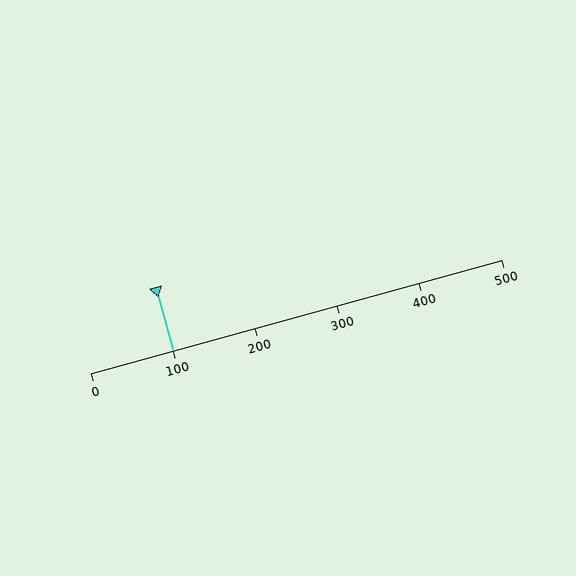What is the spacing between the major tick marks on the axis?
The major ticks are spaced 100 apart.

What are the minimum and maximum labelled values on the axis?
The axis runs from 0 to 500.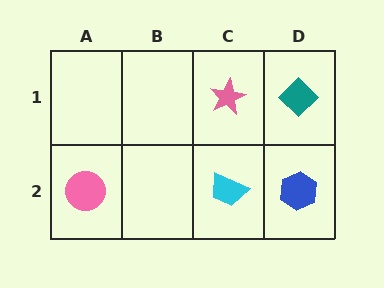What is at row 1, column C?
A pink star.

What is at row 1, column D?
A teal diamond.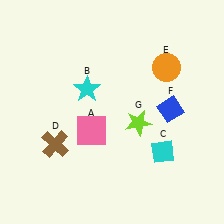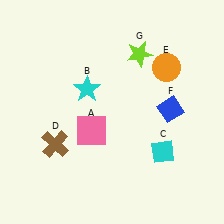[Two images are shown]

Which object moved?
The lime star (G) moved up.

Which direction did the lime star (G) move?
The lime star (G) moved up.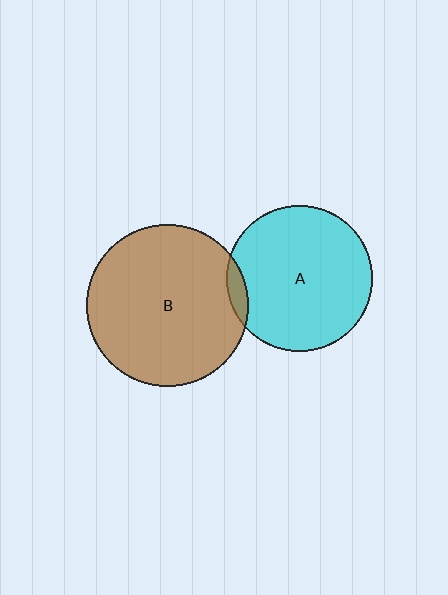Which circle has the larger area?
Circle B (brown).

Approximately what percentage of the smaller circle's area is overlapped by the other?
Approximately 5%.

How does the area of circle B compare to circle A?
Approximately 1.2 times.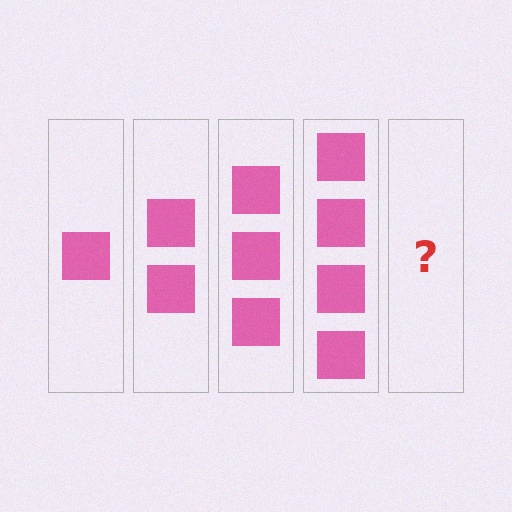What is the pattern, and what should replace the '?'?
The pattern is that each step adds one more square. The '?' should be 5 squares.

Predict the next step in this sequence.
The next step is 5 squares.